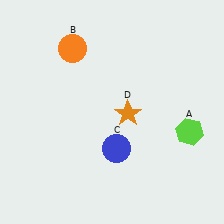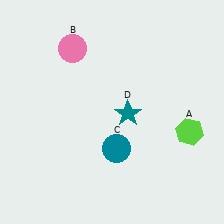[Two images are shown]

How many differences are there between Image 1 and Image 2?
There are 3 differences between the two images.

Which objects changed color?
B changed from orange to pink. C changed from blue to teal. D changed from orange to teal.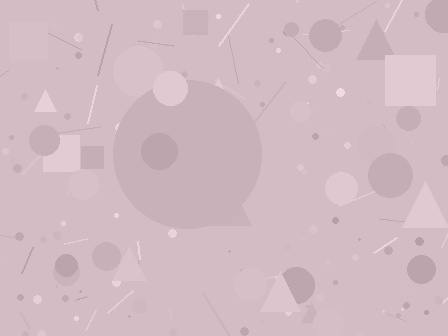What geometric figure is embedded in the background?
A circle is embedded in the background.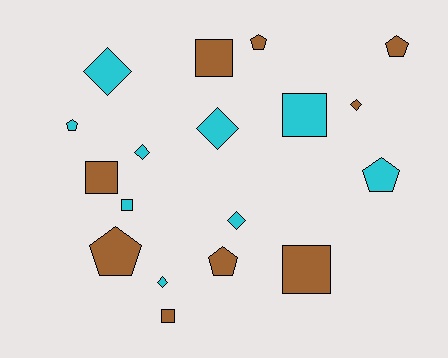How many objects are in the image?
There are 18 objects.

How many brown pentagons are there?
There are 4 brown pentagons.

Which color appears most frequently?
Cyan, with 9 objects.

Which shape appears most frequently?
Pentagon, with 6 objects.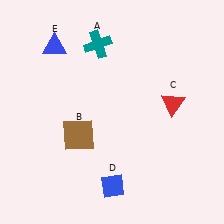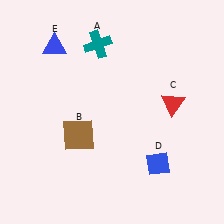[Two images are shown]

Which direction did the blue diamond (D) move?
The blue diamond (D) moved right.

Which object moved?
The blue diamond (D) moved right.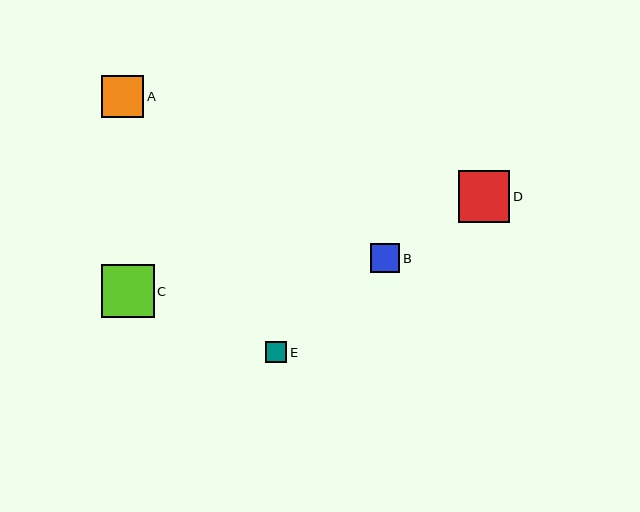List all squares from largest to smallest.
From largest to smallest: C, D, A, B, E.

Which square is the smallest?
Square E is the smallest with a size of approximately 21 pixels.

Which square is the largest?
Square C is the largest with a size of approximately 53 pixels.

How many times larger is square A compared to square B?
Square A is approximately 1.4 times the size of square B.